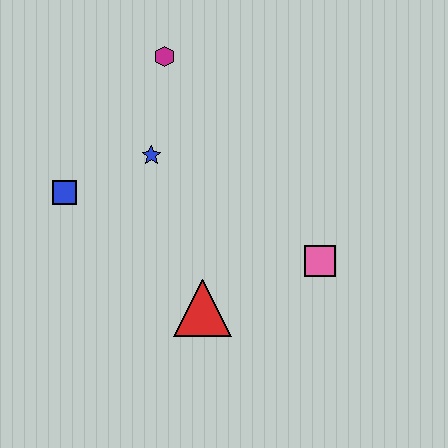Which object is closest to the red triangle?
The pink square is closest to the red triangle.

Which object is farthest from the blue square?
The pink square is farthest from the blue square.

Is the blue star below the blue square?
No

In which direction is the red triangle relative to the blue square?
The red triangle is to the right of the blue square.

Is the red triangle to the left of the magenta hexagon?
No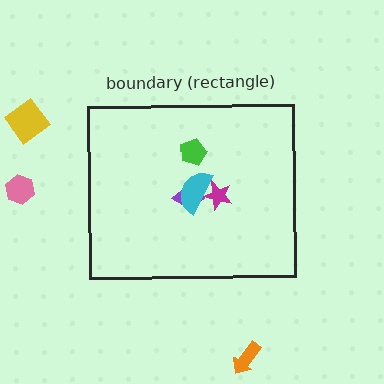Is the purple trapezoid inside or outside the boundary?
Inside.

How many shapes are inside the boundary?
4 inside, 3 outside.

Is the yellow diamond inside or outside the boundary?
Outside.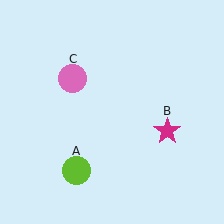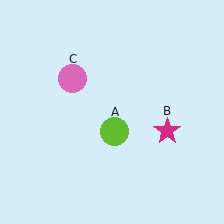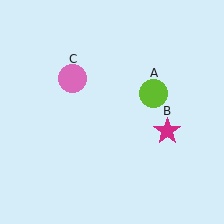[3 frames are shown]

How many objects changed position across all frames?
1 object changed position: lime circle (object A).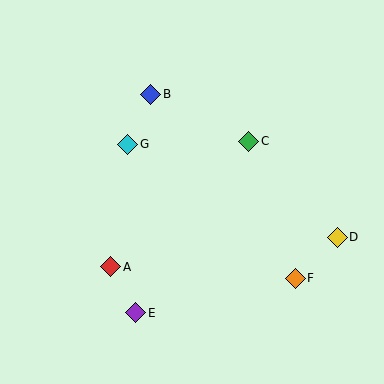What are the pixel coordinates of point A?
Point A is at (111, 267).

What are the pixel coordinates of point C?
Point C is at (249, 141).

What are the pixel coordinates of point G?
Point G is at (128, 144).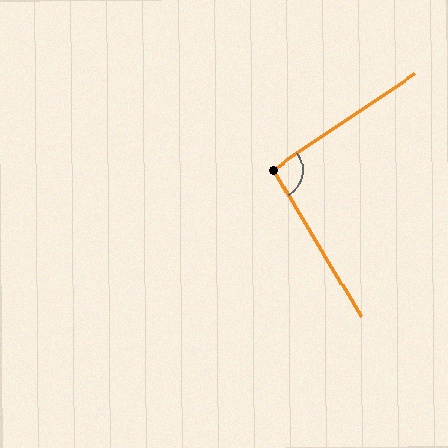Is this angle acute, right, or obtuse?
It is approximately a right angle.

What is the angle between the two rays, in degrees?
Approximately 93 degrees.